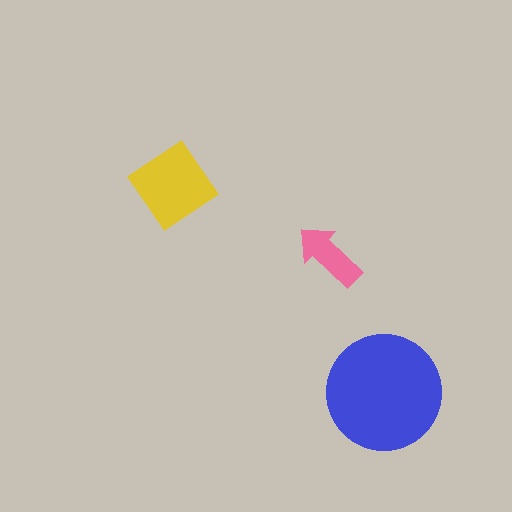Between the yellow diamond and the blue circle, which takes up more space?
The blue circle.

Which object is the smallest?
The pink arrow.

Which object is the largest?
The blue circle.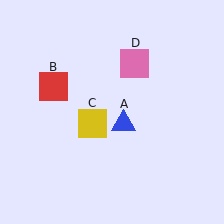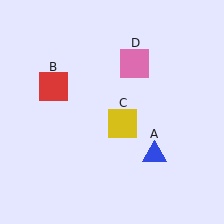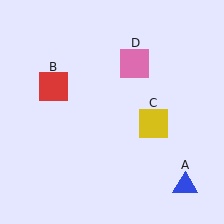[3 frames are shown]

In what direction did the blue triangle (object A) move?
The blue triangle (object A) moved down and to the right.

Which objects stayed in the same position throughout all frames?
Red square (object B) and pink square (object D) remained stationary.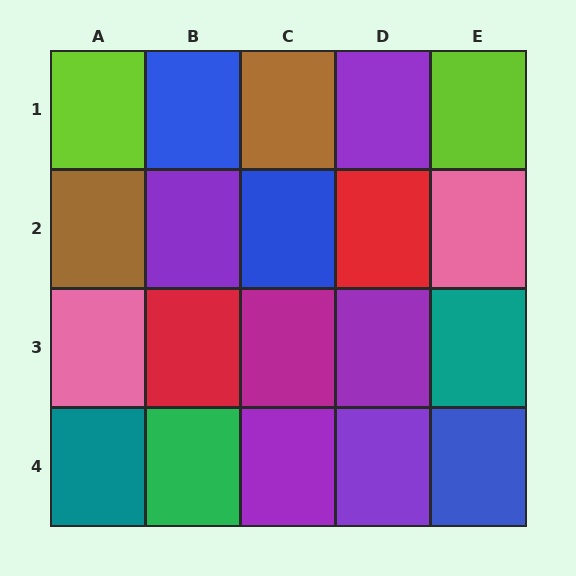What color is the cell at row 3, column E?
Teal.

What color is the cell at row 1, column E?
Lime.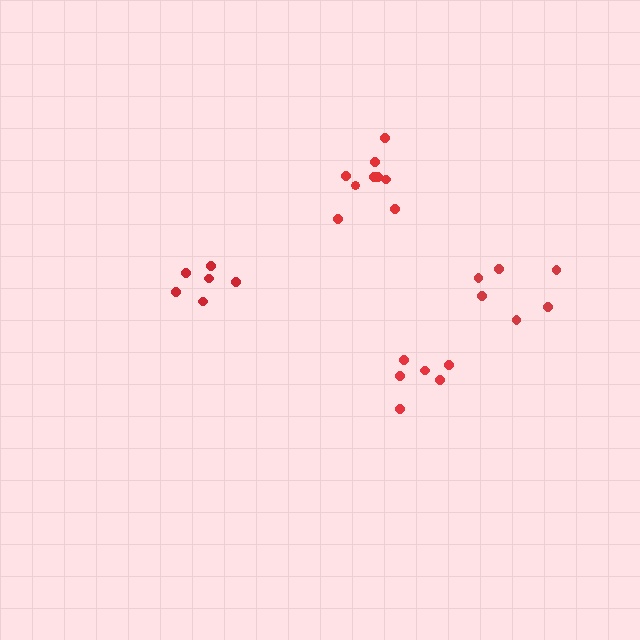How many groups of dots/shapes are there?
There are 4 groups.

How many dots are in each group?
Group 1: 9 dots, Group 2: 6 dots, Group 3: 6 dots, Group 4: 6 dots (27 total).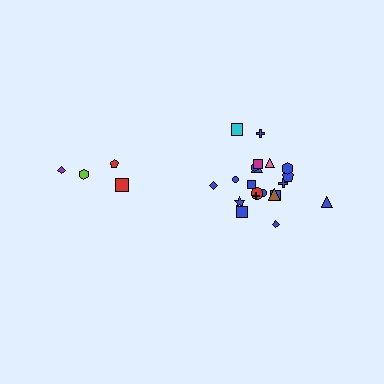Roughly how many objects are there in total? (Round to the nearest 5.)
Roughly 25 objects in total.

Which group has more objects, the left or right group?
The right group.